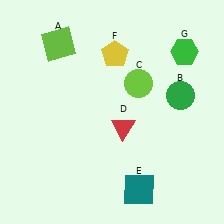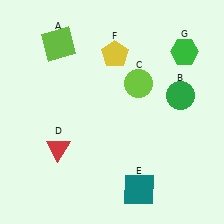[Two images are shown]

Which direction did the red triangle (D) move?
The red triangle (D) moved left.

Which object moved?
The red triangle (D) moved left.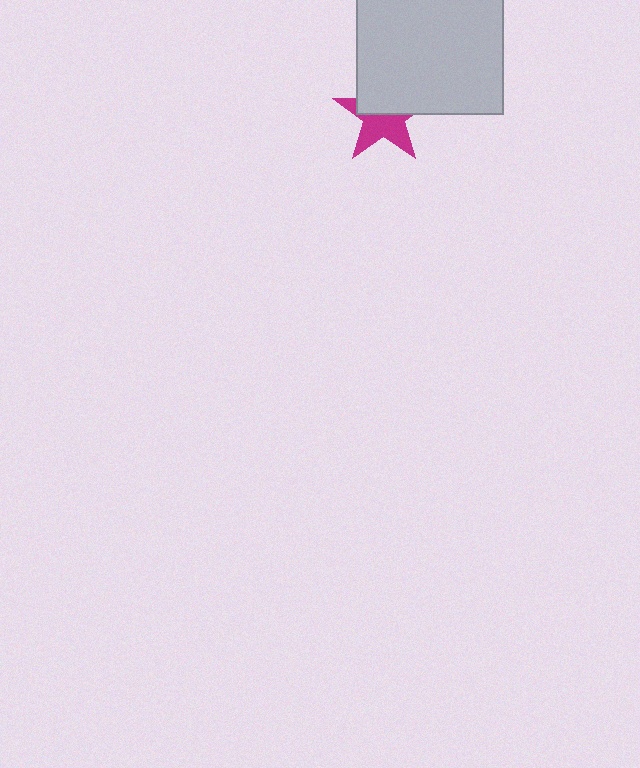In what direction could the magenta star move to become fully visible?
The magenta star could move down. That would shift it out from behind the light gray rectangle entirely.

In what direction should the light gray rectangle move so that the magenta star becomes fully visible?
The light gray rectangle should move up. That is the shortest direction to clear the overlap and leave the magenta star fully visible.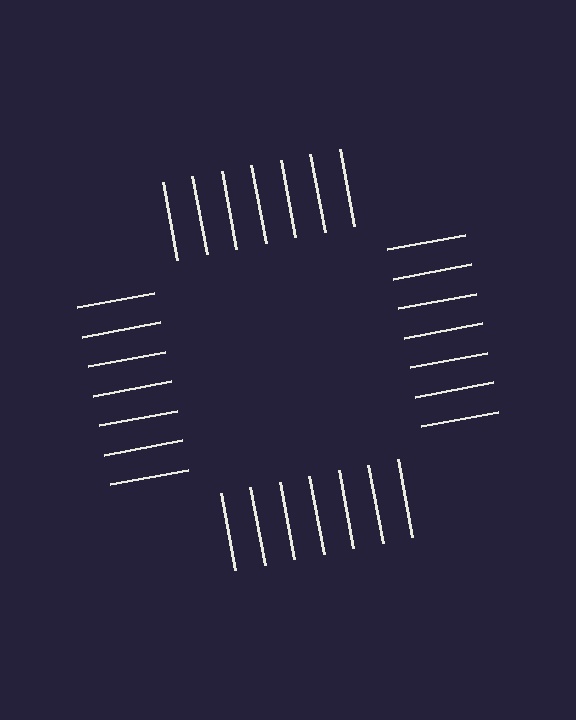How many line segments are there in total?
28 — 7 along each of the 4 edges.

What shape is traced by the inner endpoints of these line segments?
An illusory square — the line segments terminate on its edges but no continuous stroke is drawn.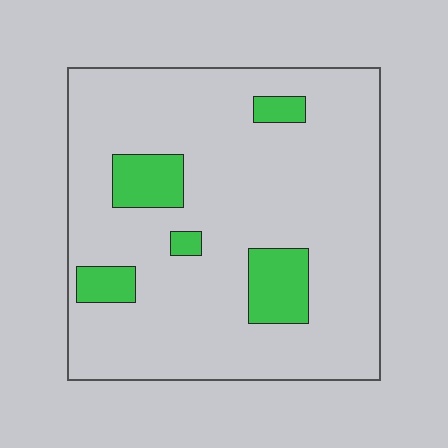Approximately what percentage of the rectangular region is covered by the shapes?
Approximately 15%.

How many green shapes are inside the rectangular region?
5.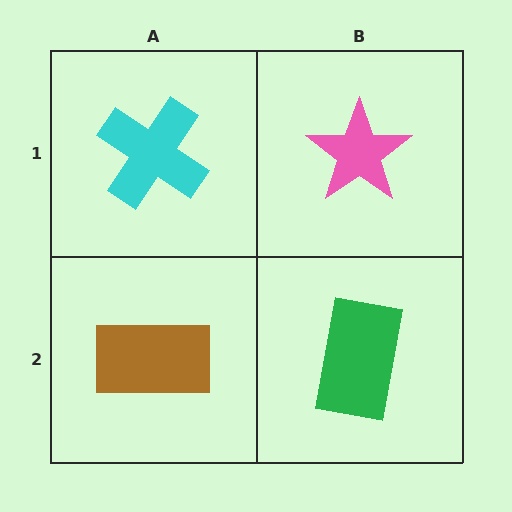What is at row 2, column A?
A brown rectangle.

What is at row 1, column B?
A pink star.